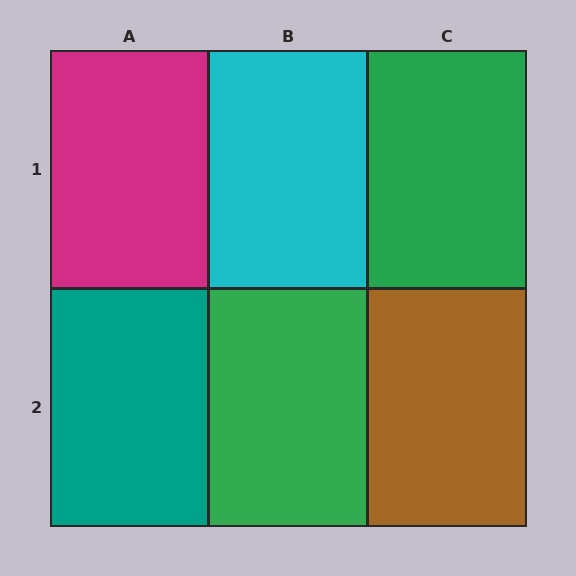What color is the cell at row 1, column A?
Magenta.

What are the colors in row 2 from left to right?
Teal, green, brown.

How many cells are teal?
1 cell is teal.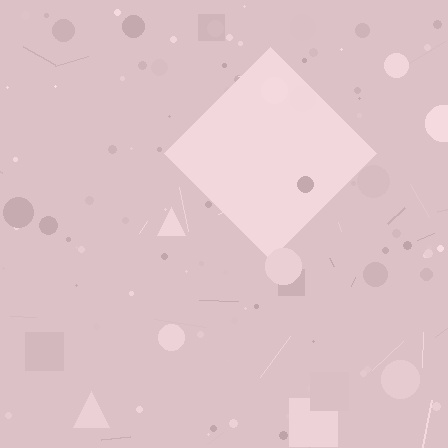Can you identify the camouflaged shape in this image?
The camouflaged shape is a diamond.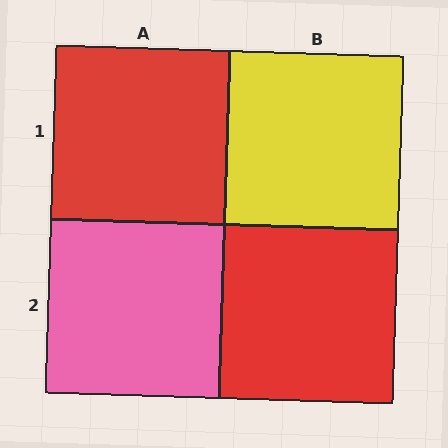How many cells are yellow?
1 cell is yellow.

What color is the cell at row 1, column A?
Red.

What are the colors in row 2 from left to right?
Pink, red.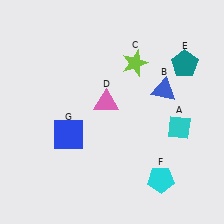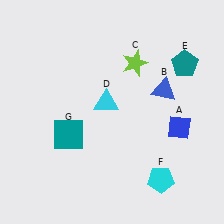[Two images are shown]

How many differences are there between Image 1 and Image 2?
There are 3 differences between the two images.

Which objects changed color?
A changed from cyan to blue. D changed from pink to cyan. G changed from blue to teal.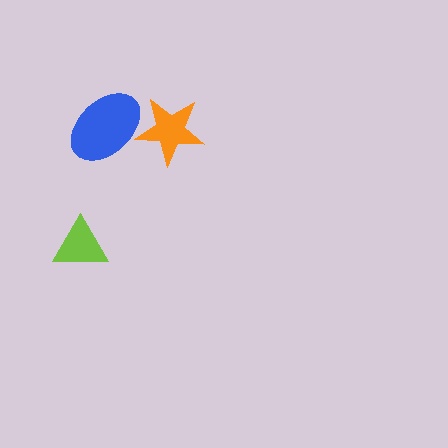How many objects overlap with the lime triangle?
0 objects overlap with the lime triangle.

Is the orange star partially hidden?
Yes, it is partially covered by another shape.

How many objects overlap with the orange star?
1 object overlaps with the orange star.